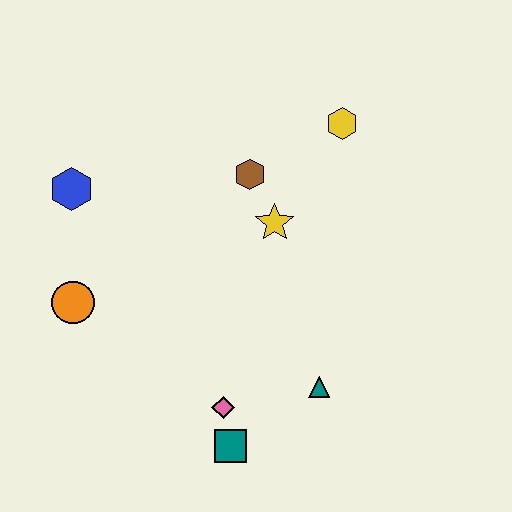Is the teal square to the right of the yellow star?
No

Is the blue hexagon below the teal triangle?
No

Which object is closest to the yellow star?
The brown hexagon is closest to the yellow star.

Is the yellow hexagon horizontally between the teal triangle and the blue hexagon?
No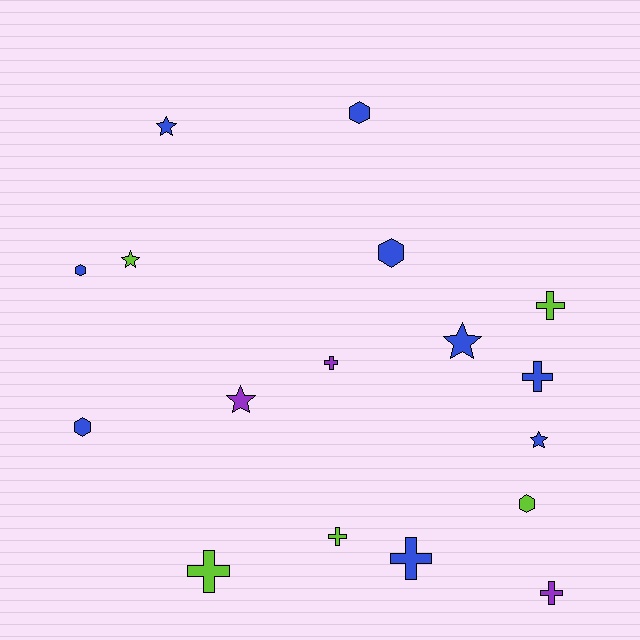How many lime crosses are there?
There are 3 lime crosses.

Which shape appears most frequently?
Cross, with 7 objects.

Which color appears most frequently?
Blue, with 9 objects.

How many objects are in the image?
There are 17 objects.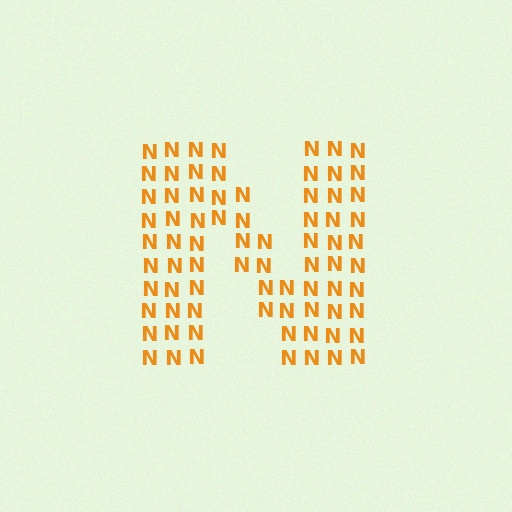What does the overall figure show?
The overall figure shows the letter N.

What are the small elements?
The small elements are letter N's.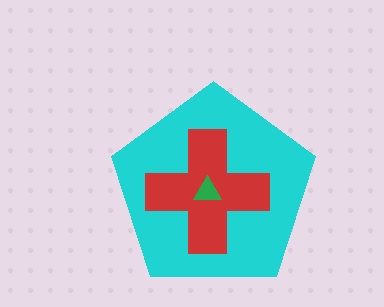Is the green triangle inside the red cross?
Yes.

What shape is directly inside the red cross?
The green triangle.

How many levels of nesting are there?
3.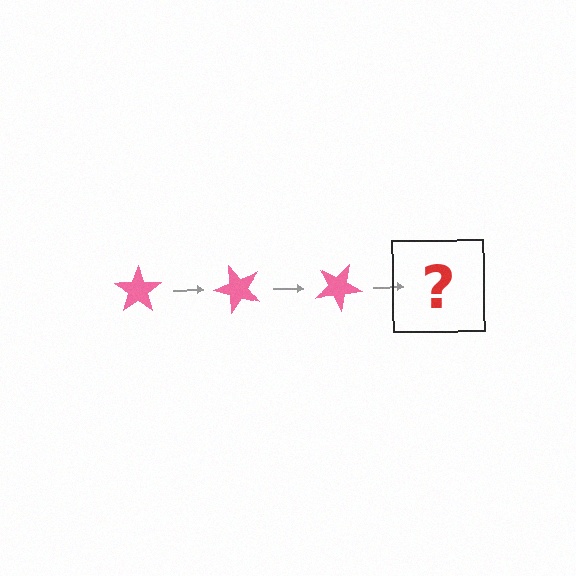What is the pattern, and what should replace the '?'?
The pattern is that the star rotates 50 degrees each step. The '?' should be a pink star rotated 150 degrees.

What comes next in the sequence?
The next element should be a pink star rotated 150 degrees.